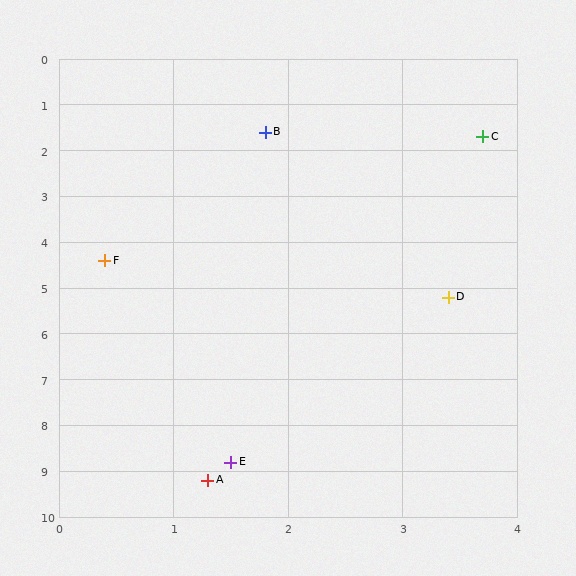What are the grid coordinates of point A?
Point A is at approximately (1.3, 9.2).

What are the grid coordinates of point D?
Point D is at approximately (3.4, 5.2).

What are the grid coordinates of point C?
Point C is at approximately (3.7, 1.7).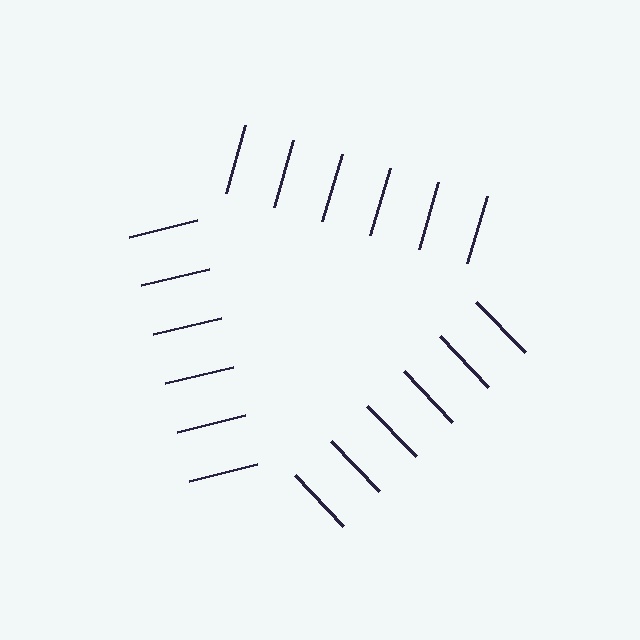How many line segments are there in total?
18 — 6 along each of the 3 edges.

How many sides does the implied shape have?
3 sides — the line-ends trace a triangle.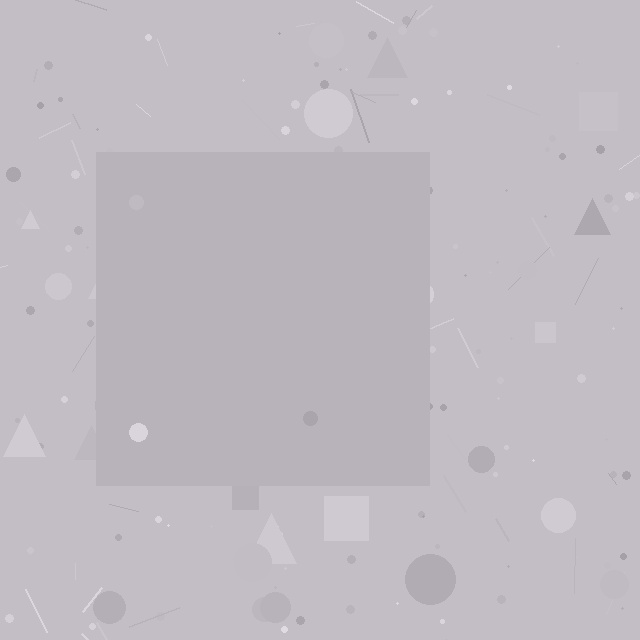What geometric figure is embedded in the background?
A square is embedded in the background.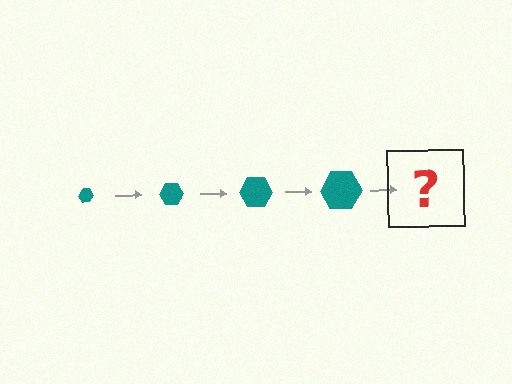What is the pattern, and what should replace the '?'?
The pattern is that the hexagon gets progressively larger each step. The '?' should be a teal hexagon, larger than the previous one.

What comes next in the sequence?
The next element should be a teal hexagon, larger than the previous one.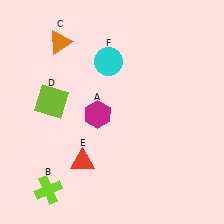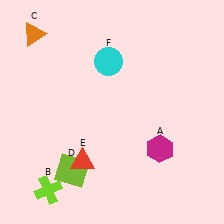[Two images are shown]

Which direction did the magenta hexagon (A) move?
The magenta hexagon (A) moved right.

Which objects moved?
The objects that moved are: the magenta hexagon (A), the orange triangle (C), the lime square (D).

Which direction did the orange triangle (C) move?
The orange triangle (C) moved left.